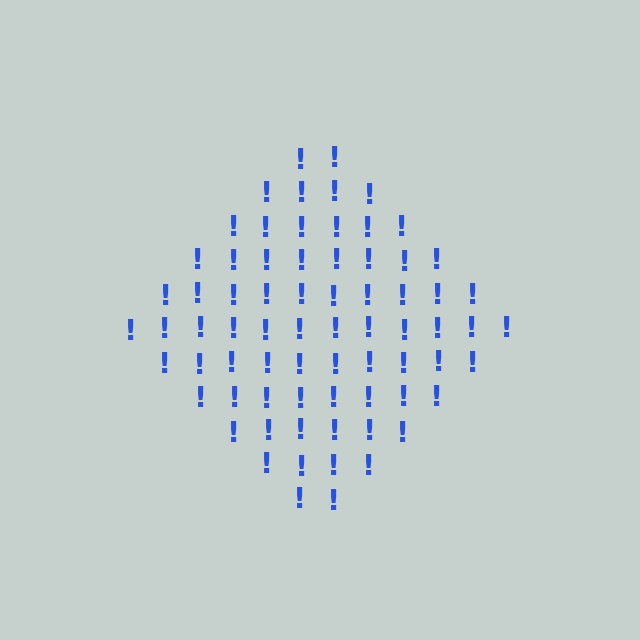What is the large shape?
The large shape is a diamond.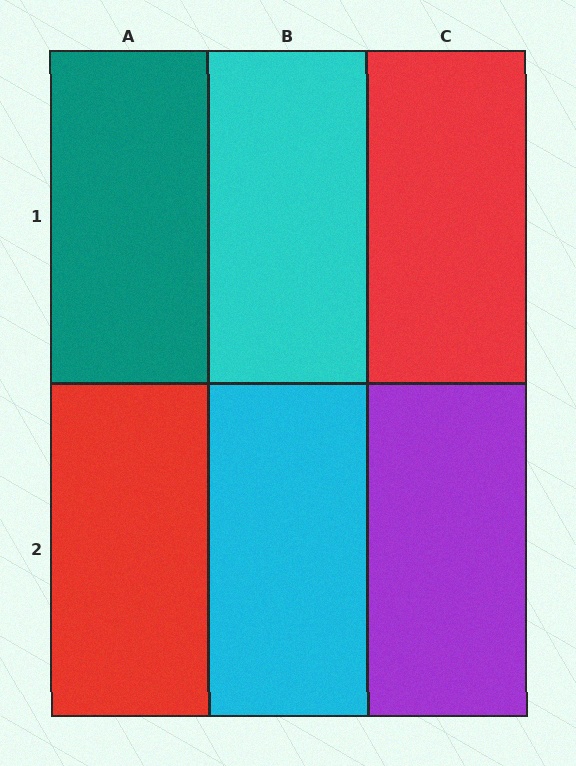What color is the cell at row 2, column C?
Purple.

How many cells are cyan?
2 cells are cyan.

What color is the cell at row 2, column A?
Red.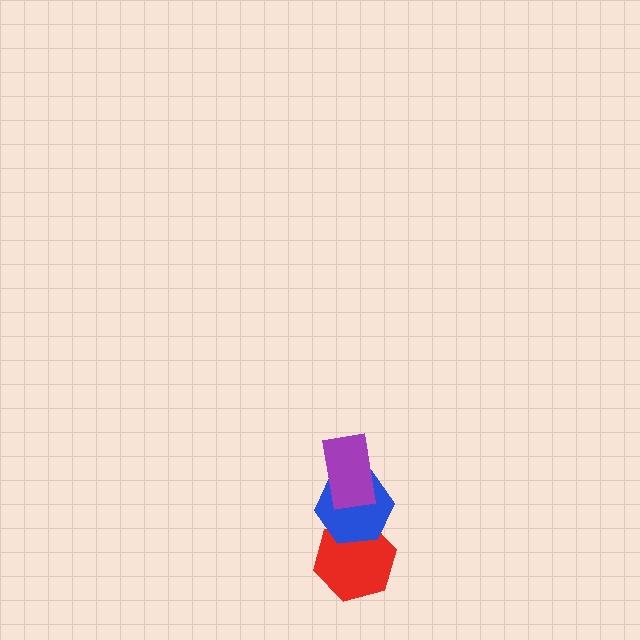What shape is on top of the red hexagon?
The blue hexagon is on top of the red hexagon.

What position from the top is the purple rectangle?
The purple rectangle is 1st from the top.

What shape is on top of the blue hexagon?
The purple rectangle is on top of the blue hexagon.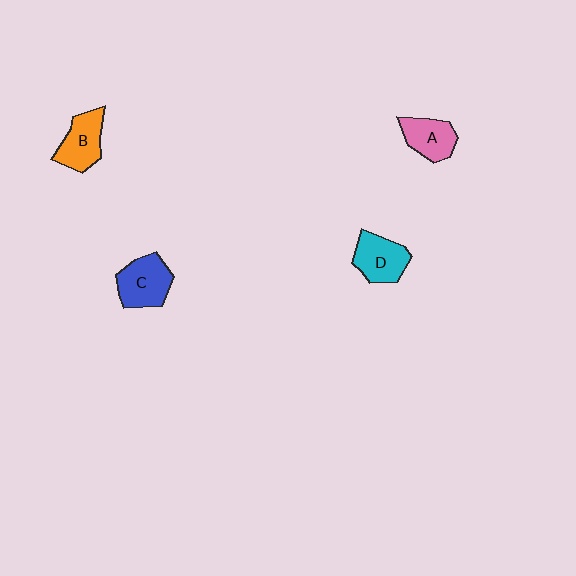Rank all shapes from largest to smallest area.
From largest to smallest: C (blue), D (cyan), B (orange), A (pink).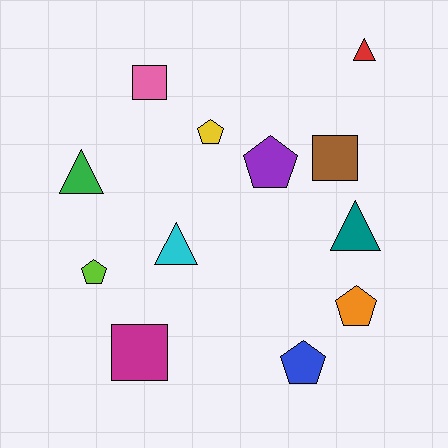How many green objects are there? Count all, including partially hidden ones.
There is 1 green object.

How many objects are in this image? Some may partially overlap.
There are 12 objects.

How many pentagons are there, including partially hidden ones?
There are 5 pentagons.